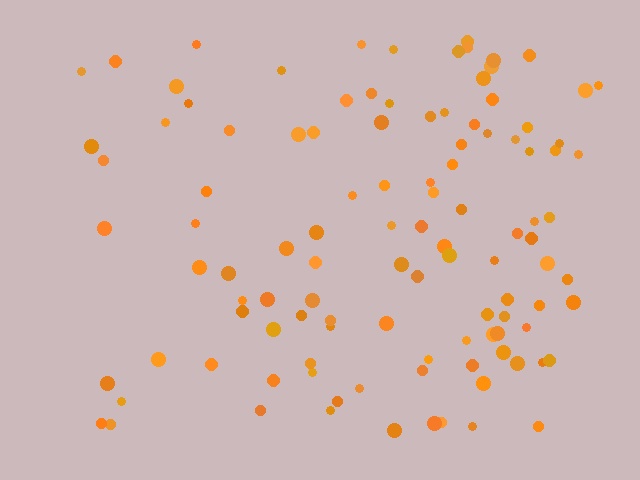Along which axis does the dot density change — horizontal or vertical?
Horizontal.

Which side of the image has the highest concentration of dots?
The right.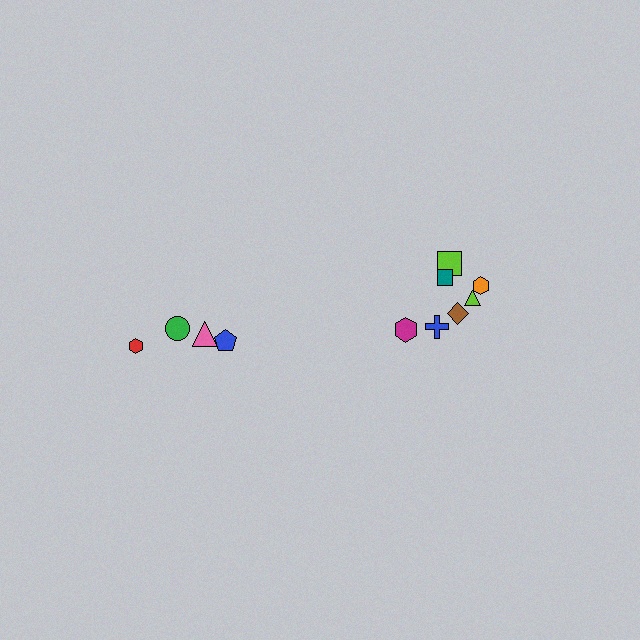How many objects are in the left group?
There are 4 objects.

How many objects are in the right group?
There are 7 objects.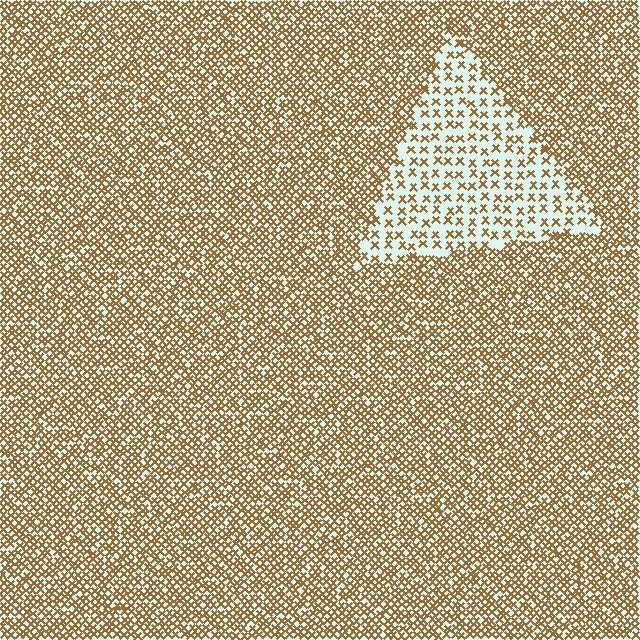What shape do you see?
I see a triangle.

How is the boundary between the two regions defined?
The boundary is defined by a change in element density (approximately 2.5x ratio). All elements are the same color, size, and shape.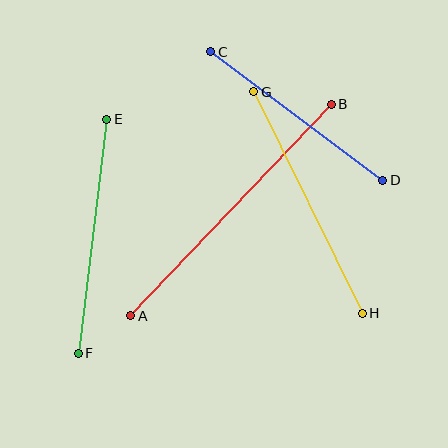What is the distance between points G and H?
The distance is approximately 246 pixels.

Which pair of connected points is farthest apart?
Points A and B are farthest apart.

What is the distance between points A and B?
The distance is approximately 292 pixels.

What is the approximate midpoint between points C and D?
The midpoint is at approximately (297, 116) pixels.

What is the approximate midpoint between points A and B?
The midpoint is at approximately (231, 210) pixels.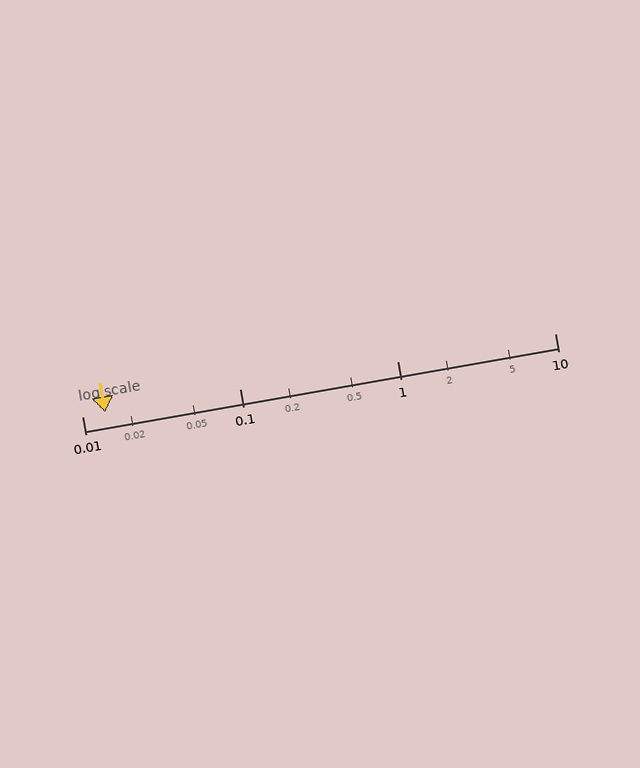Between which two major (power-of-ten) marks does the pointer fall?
The pointer is between 0.01 and 0.1.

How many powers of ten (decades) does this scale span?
The scale spans 3 decades, from 0.01 to 10.